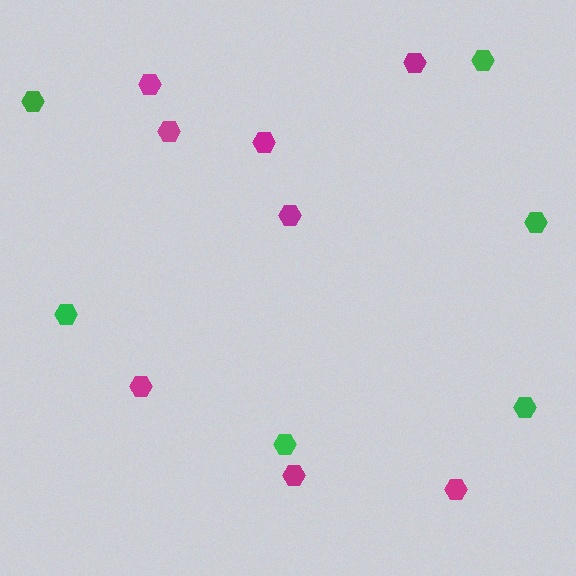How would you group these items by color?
There are 2 groups: one group of magenta hexagons (8) and one group of green hexagons (6).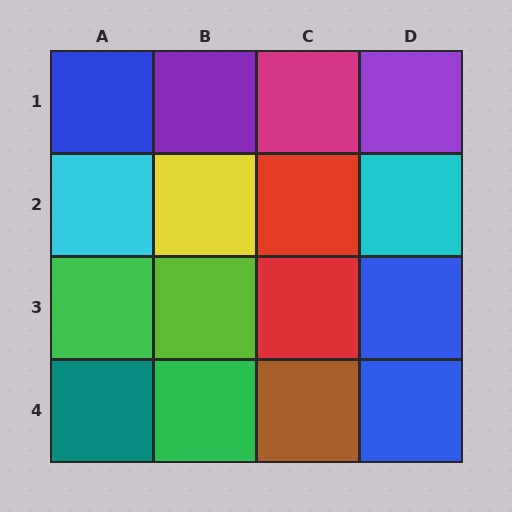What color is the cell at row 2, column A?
Cyan.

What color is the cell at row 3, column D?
Blue.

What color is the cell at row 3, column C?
Red.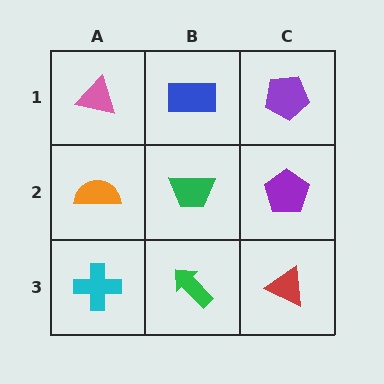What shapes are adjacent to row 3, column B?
A green trapezoid (row 2, column B), a cyan cross (row 3, column A), a red triangle (row 3, column C).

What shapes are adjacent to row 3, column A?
An orange semicircle (row 2, column A), a green arrow (row 3, column B).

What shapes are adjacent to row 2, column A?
A pink triangle (row 1, column A), a cyan cross (row 3, column A), a green trapezoid (row 2, column B).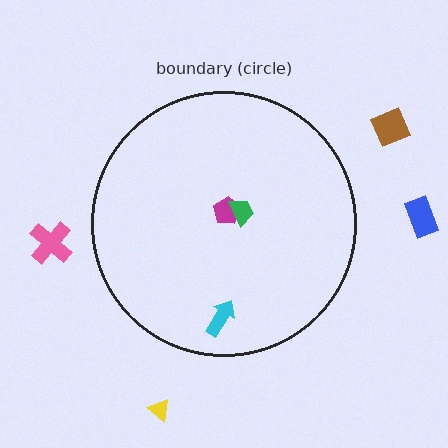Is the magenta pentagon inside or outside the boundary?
Inside.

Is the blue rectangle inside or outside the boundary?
Outside.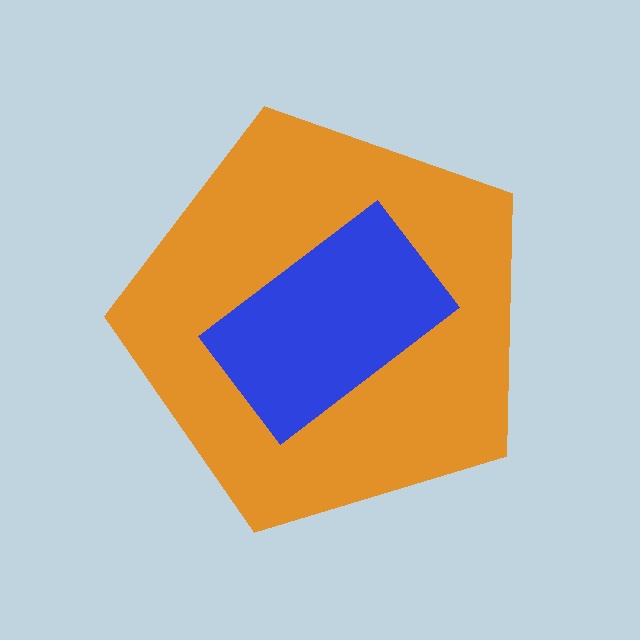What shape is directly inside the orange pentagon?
The blue rectangle.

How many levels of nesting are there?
2.